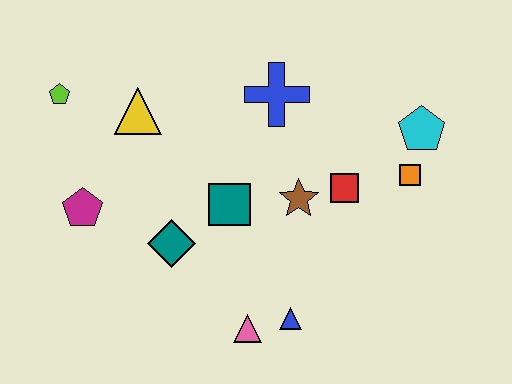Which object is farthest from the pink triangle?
The lime pentagon is farthest from the pink triangle.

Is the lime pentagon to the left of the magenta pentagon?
Yes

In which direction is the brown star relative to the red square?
The brown star is to the left of the red square.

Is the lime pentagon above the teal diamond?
Yes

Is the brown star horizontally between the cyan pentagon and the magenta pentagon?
Yes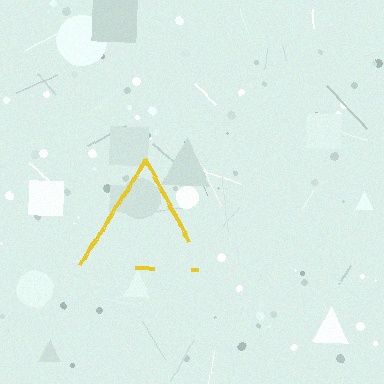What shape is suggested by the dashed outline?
The dashed outline suggests a triangle.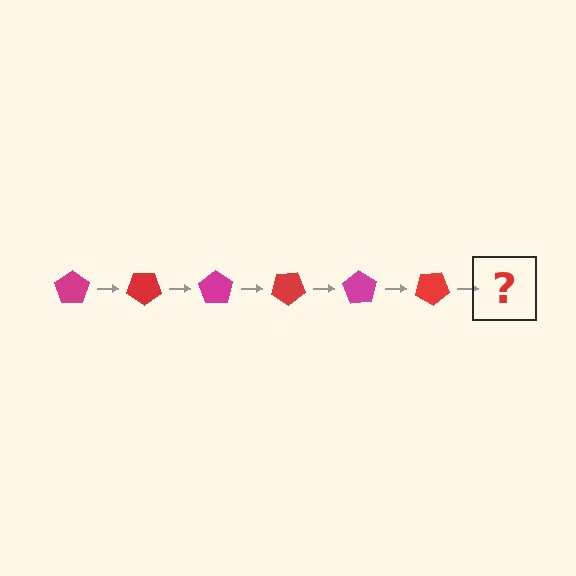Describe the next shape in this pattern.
It should be a magenta pentagon, rotated 210 degrees from the start.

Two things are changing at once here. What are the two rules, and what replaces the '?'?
The two rules are that it rotates 35 degrees each step and the color cycles through magenta and red. The '?' should be a magenta pentagon, rotated 210 degrees from the start.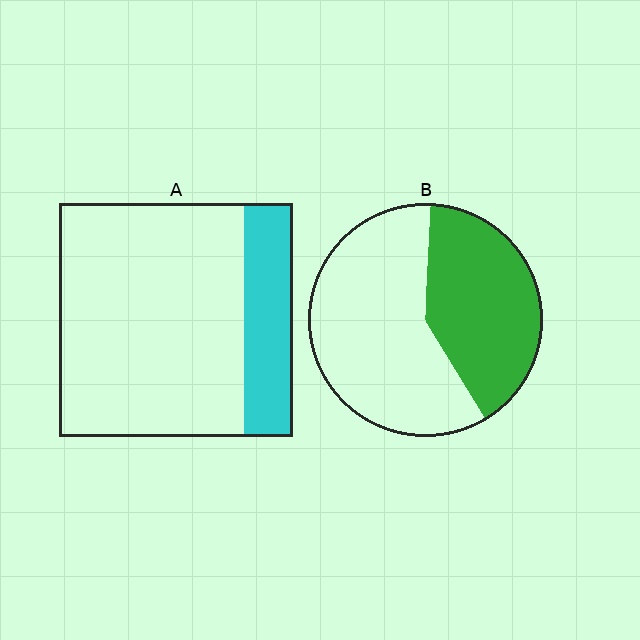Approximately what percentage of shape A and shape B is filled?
A is approximately 20% and B is approximately 40%.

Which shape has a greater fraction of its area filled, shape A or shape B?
Shape B.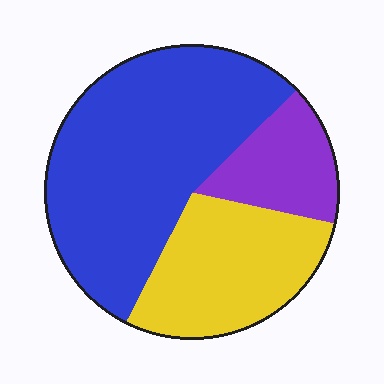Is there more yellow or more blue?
Blue.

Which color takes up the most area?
Blue, at roughly 55%.